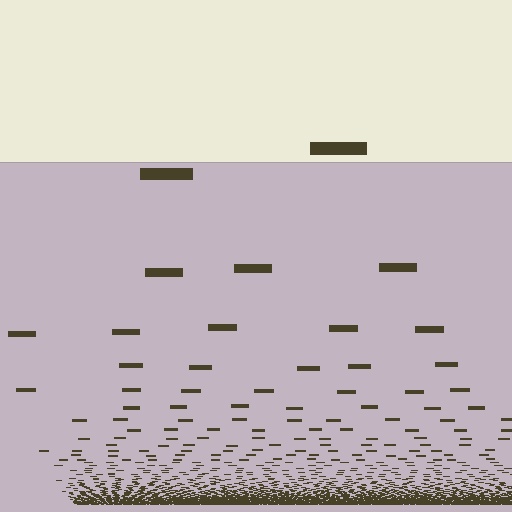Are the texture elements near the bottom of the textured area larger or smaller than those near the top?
Smaller. The gradient is inverted — elements near the bottom are smaller and denser.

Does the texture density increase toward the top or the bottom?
Density increases toward the bottom.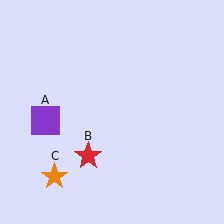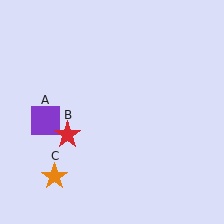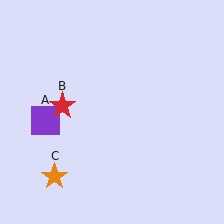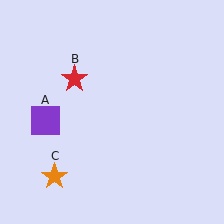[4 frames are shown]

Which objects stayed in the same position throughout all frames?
Purple square (object A) and orange star (object C) remained stationary.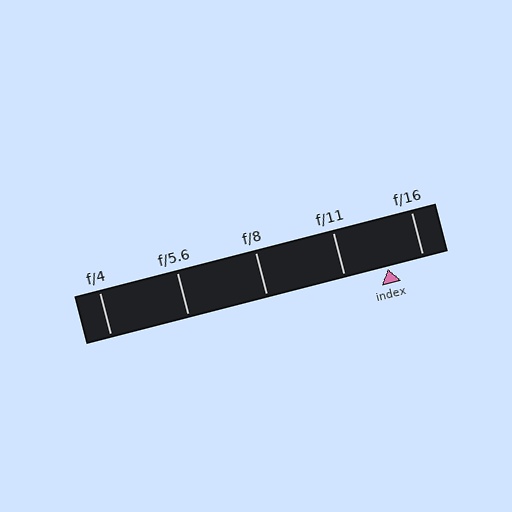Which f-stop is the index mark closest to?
The index mark is closest to f/16.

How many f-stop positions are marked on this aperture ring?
There are 5 f-stop positions marked.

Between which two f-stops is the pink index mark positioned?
The index mark is between f/11 and f/16.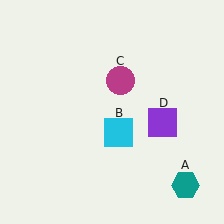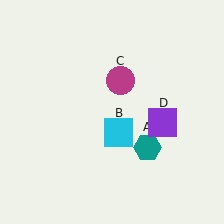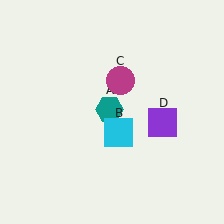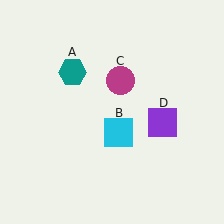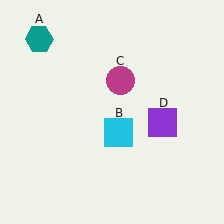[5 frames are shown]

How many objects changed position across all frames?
1 object changed position: teal hexagon (object A).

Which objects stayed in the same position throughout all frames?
Cyan square (object B) and magenta circle (object C) and purple square (object D) remained stationary.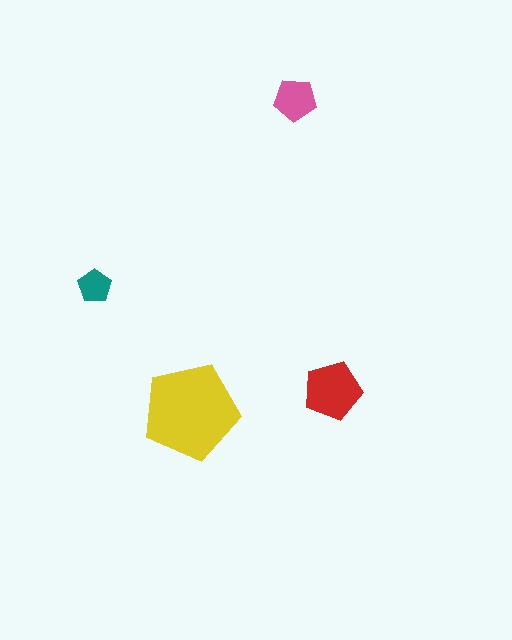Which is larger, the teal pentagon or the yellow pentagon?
The yellow one.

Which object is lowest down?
The yellow pentagon is bottommost.